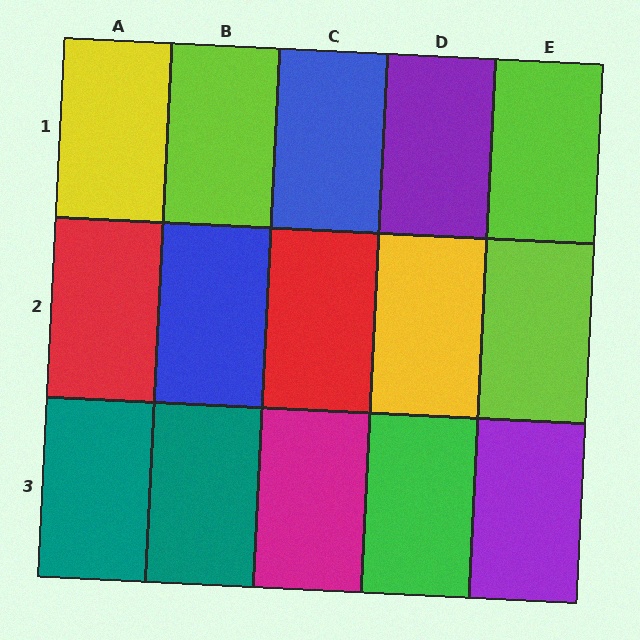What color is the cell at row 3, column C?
Magenta.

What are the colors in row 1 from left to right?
Yellow, lime, blue, purple, lime.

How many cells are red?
2 cells are red.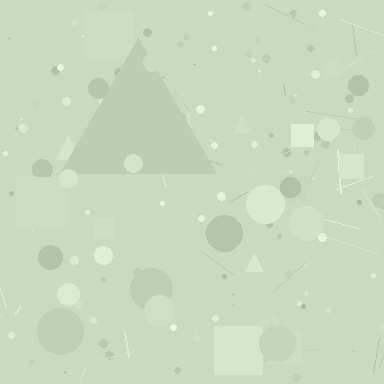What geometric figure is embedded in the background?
A triangle is embedded in the background.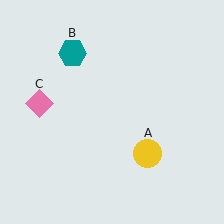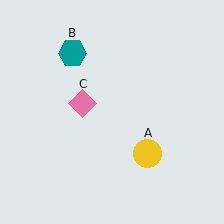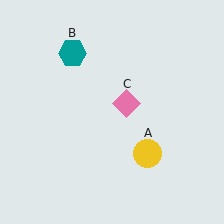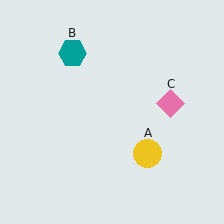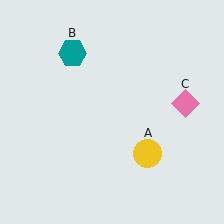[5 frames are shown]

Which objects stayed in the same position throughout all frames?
Yellow circle (object A) and teal hexagon (object B) remained stationary.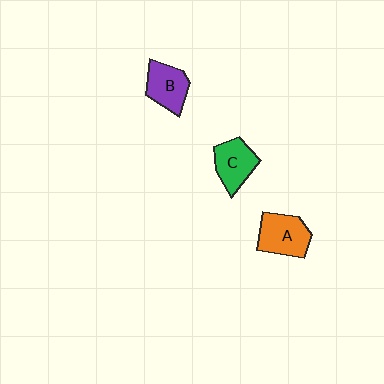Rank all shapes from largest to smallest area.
From largest to smallest: A (orange), C (green), B (purple).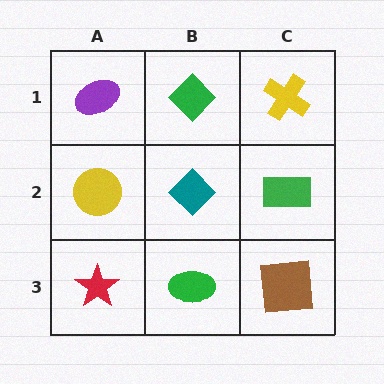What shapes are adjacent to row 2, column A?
A purple ellipse (row 1, column A), a red star (row 3, column A), a teal diamond (row 2, column B).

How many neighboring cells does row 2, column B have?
4.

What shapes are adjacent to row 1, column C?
A green rectangle (row 2, column C), a green diamond (row 1, column B).